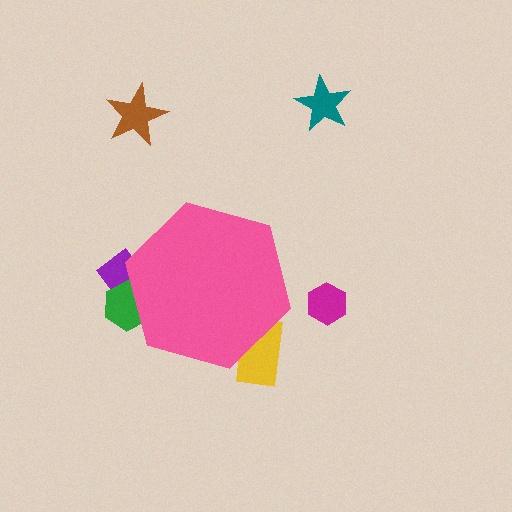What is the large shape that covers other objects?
A pink hexagon.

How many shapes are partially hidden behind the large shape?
3 shapes are partially hidden.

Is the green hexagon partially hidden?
Yes, the green hexagon is partially hidden behind the pink hexagon.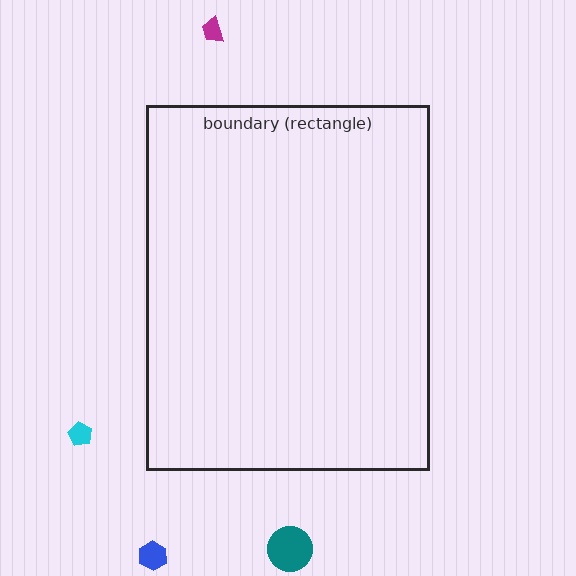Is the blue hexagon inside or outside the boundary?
Outside.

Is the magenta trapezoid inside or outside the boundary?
Outside.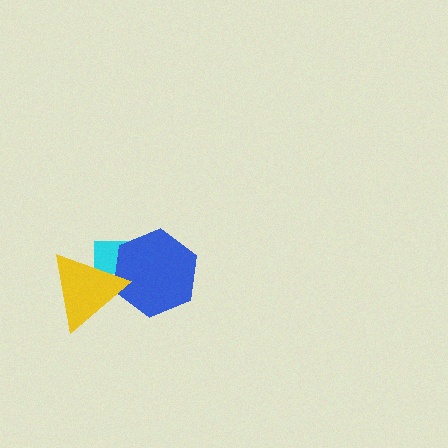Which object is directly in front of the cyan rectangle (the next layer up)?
The blue hexagon is directly in front of the cyan rectangle.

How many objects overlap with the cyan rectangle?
2 objects overlap with the cyan rectangle.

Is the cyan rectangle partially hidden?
Yes, it is partially covered by another shape.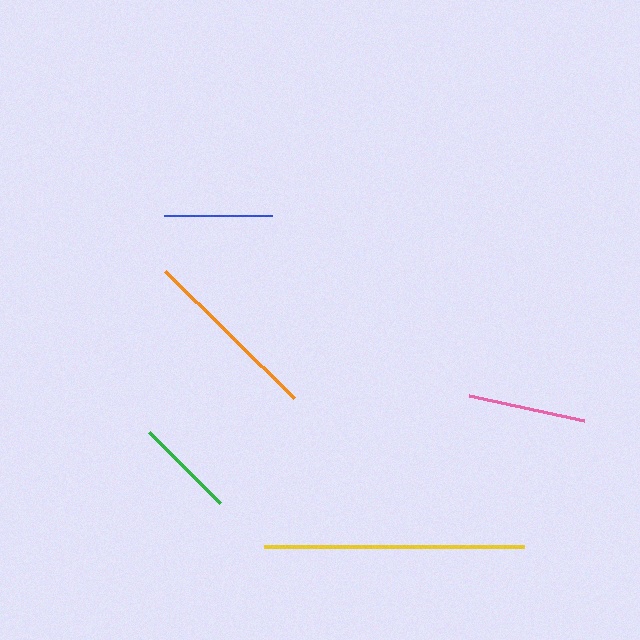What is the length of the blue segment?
The blue segment is approximately 108 pixels long.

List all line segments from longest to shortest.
From longest to shortest: yellow, orange, pink, blue, green.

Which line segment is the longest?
The yellow line is the longest at approximately 260 pixels.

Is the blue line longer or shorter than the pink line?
The pink line is longer than the blue line.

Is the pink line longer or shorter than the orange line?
The orange line is longer than the pink line.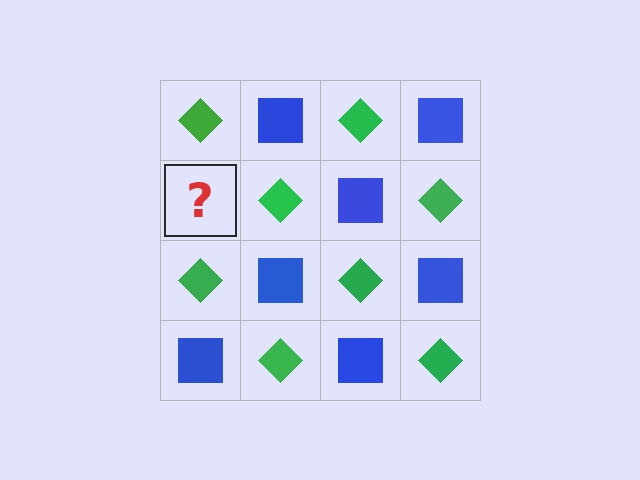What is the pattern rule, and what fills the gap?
The rule is that it alternates green diamond and blue square in a checkerboard pattern. The gap should be filled with a blue square.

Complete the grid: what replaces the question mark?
The question mark should be replaced with a blue square.